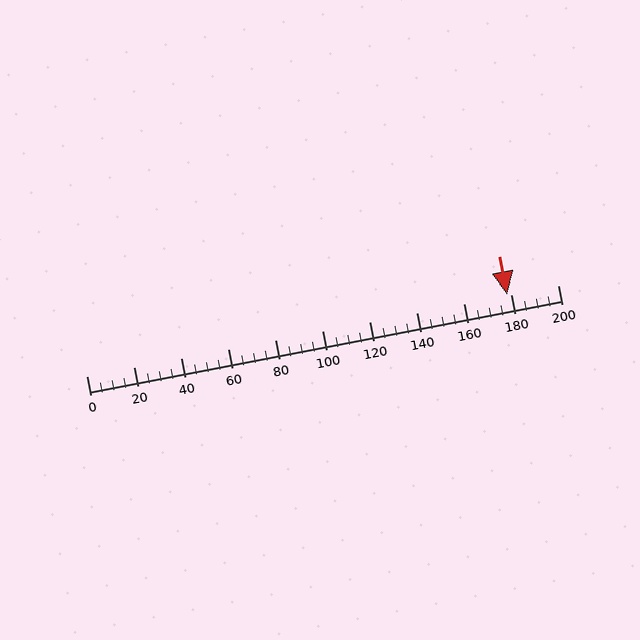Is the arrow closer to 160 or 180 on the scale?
The arrow is closer to 180.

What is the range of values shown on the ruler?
The ruler shows values from 0 to 200.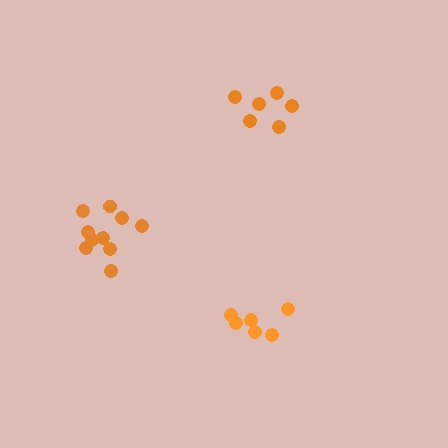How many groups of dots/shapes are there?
There are 3 groups.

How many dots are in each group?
Group 1: 10 dots, Group 2: 6 dots, Group 3: 6 dots (22 total).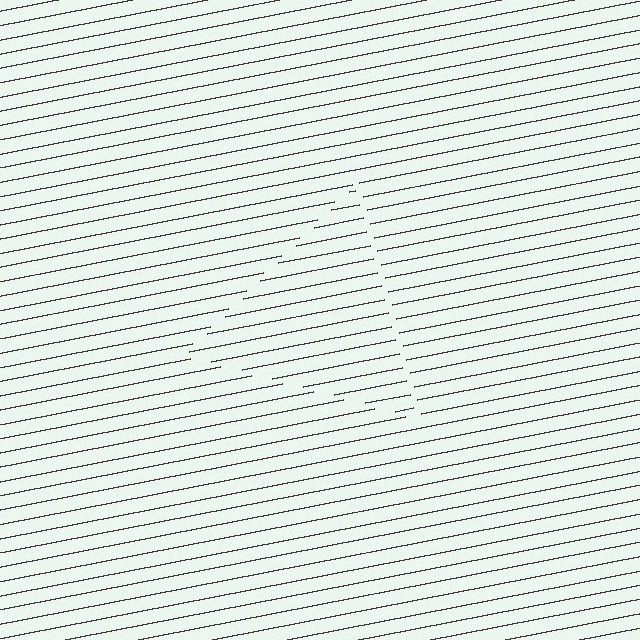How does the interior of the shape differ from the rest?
The interior of the shape contains the same grating, shifted by half a period — the contour is defined by the phase discontinuity where line-ends from the inner and outer gratings abut.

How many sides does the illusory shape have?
3 sides — the line-ends trace a triangle.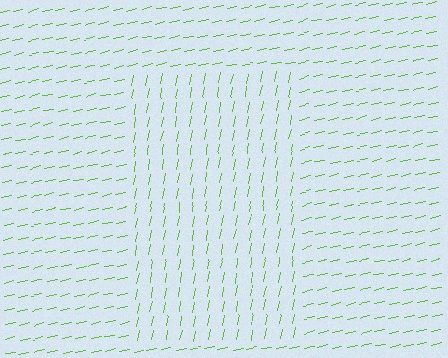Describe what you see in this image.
The image is filled with small lime line segments. A rectangle region in the image has lines oriented differently from the surrounding lines, creating a visible texture boundary.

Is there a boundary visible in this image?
Yes, there is a texture boundary formed by a change in line orientation.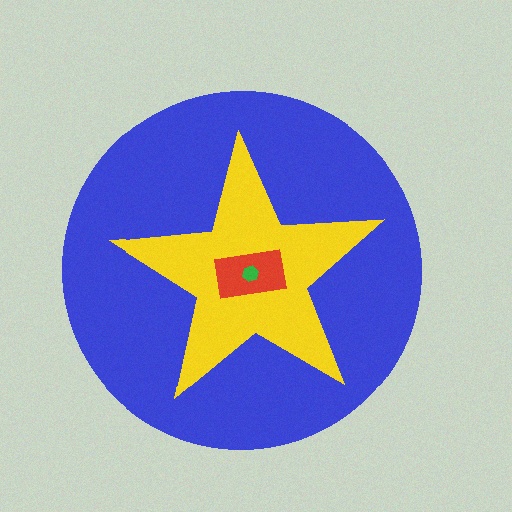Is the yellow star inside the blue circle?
Yes.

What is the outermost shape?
The blue circle.